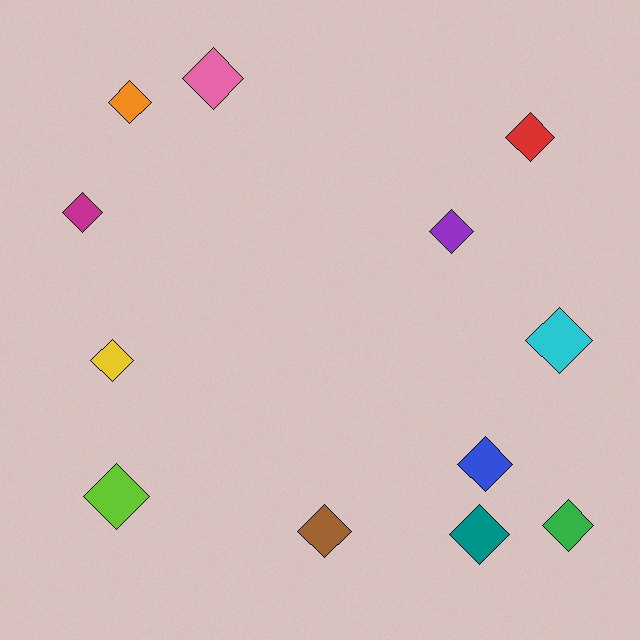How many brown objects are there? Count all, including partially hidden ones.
There is 1 brown object.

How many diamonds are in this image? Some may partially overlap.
There are 12 diamonds.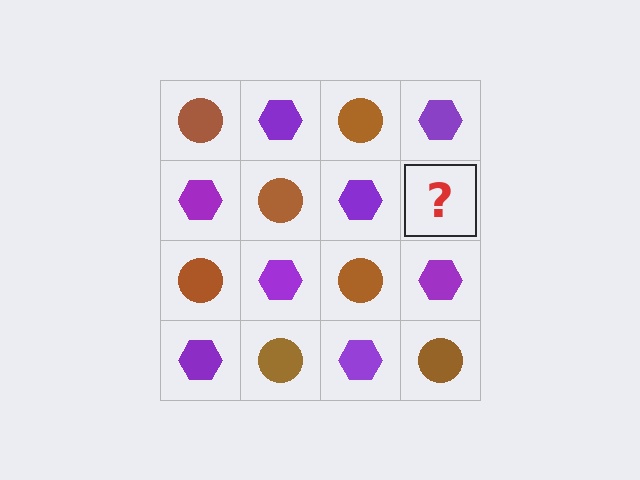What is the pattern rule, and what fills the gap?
The rule is that it alternates brown circle and purple hexagon in a checkerboard pattern. The gap should be filled with a brown circle.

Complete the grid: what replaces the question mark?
The question mark should be replaced with a brown circle.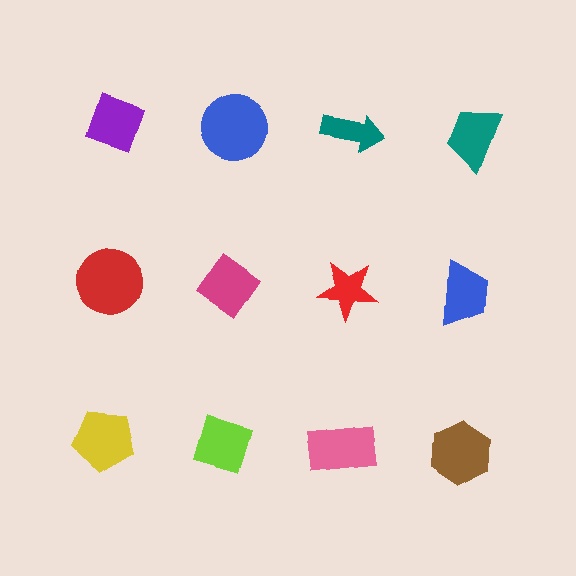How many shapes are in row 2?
4 shapes.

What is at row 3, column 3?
A pink rectangle.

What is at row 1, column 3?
A teal arrow.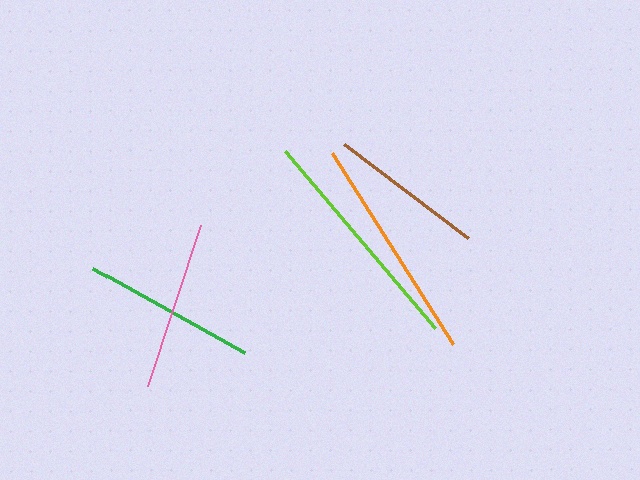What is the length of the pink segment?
The pink segment is approximately 169 pixels long.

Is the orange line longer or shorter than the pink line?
The orange line is longer than the pink line.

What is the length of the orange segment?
The orange segment is approximately 227 pixels long.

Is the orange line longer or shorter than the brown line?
The orange line is longer than the brown line.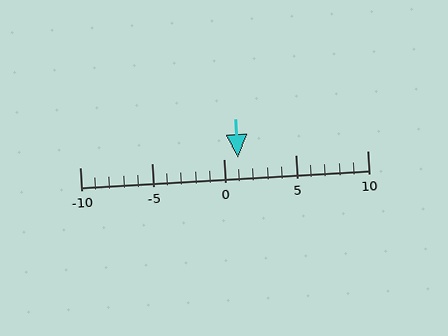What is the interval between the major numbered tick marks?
The major tick marks are spaced 5 units apart.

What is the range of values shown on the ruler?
The ruler shows values from -10 to 10.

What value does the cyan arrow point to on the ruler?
The cyan arrow points to approximately 1.